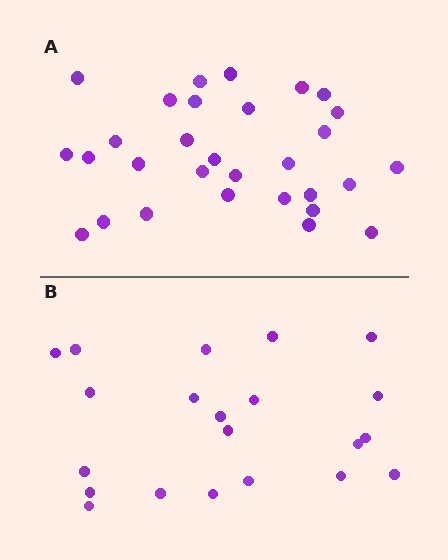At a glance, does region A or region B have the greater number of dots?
Region A (the top region) has more dots.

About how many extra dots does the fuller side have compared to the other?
Region A has roughly 8 or so more dots than region B.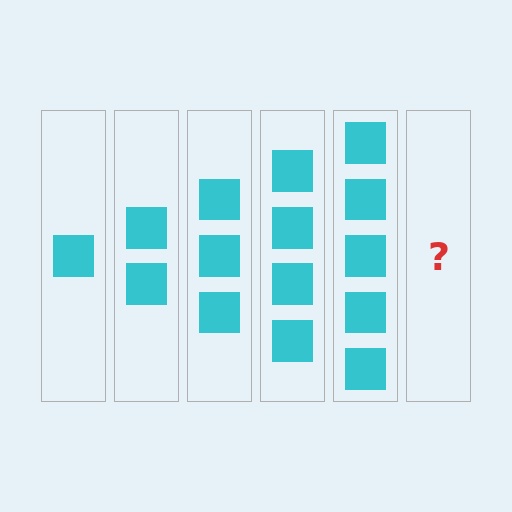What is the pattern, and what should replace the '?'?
The pattern is that each step adds one more square. The '?' should be 6 squares.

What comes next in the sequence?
The next element should be 6 squares.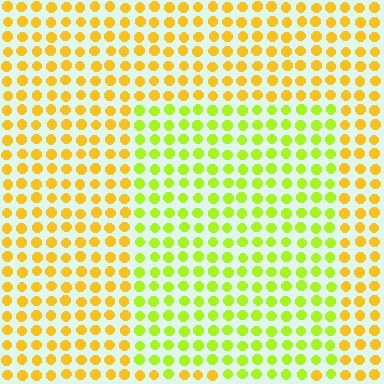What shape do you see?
I see a rectangle.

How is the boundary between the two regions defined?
The boundary is defined purely by a slight shift in hue (about 37 degrees). Spacing, size, and orientation are identical on both sides.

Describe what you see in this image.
The image is filled with small yellow elements in a uniform arrangement. A rectangle-shaped region is visible where the elements are tinted to a slightly different hue, forming a subtle color boundary.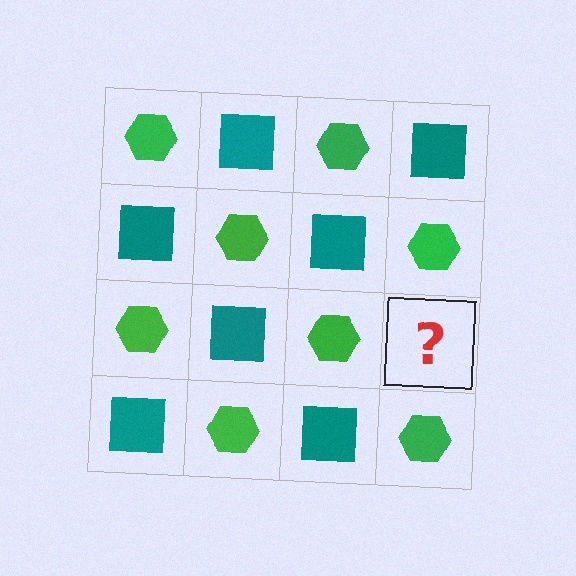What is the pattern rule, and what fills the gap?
The rule is that it alternates green hexagon and teal square in a checkerboard pattern. The gap should be filled with a teal square.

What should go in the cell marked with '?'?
The missing cell should contain a teal square.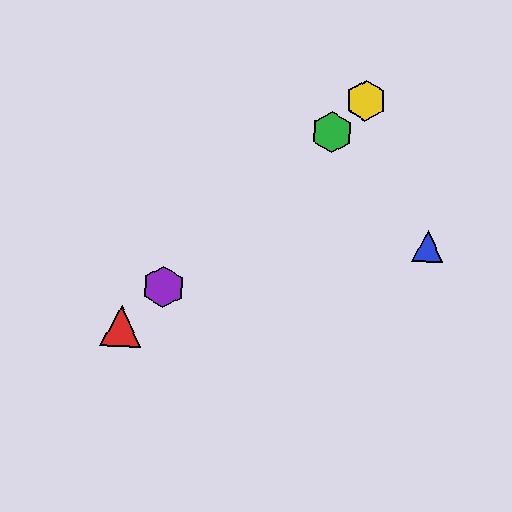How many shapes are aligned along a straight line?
4 shapes (the red triangle, the green hexagon, the yellow hexagon, the purple hexagon) are aligned along a straight line.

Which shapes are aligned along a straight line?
The red triangle, the green hexagon, the yellow hexagon, the purple hexagon are aligned along a straight line.